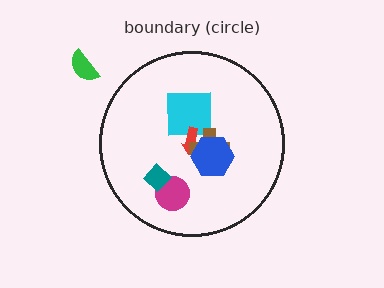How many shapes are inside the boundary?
6 inside, 1 outside.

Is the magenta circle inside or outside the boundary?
Inside.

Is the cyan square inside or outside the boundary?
Inside.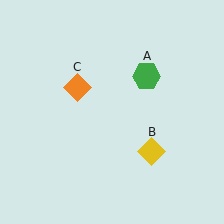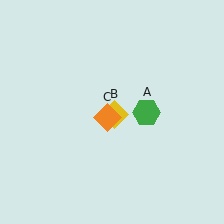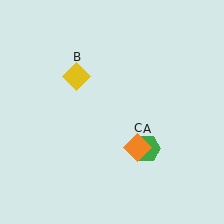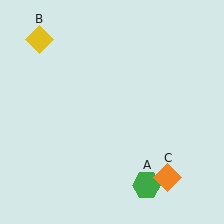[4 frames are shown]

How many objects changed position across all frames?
3 objects changed position: green hexagon (object A), yellow diamond (object B), orange diamond (object C).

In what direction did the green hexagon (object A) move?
The green hexagon (object A) moved down.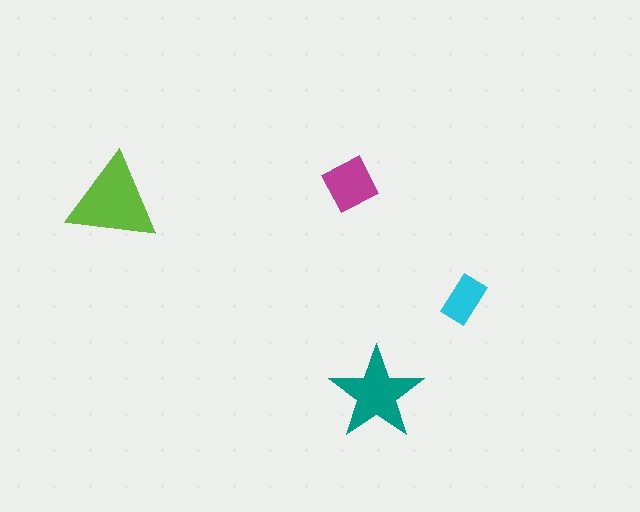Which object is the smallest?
The cyan rectangle.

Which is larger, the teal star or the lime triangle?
The lime triangle.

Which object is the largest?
The lime triangle.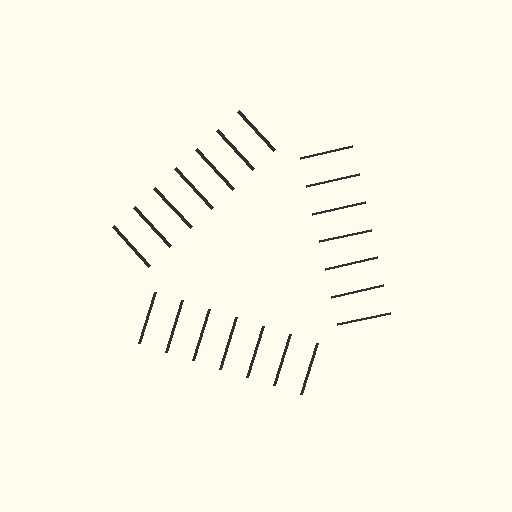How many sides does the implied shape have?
3 sides — the line-ends trace a triangle.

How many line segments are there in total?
21 — 7 along each of the 3 edges.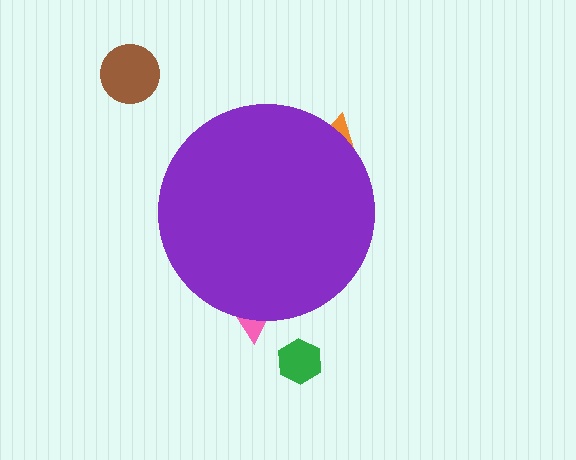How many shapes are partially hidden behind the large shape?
2 shapes are partially hidden.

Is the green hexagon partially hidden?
No, the green hexagon is fully visible.